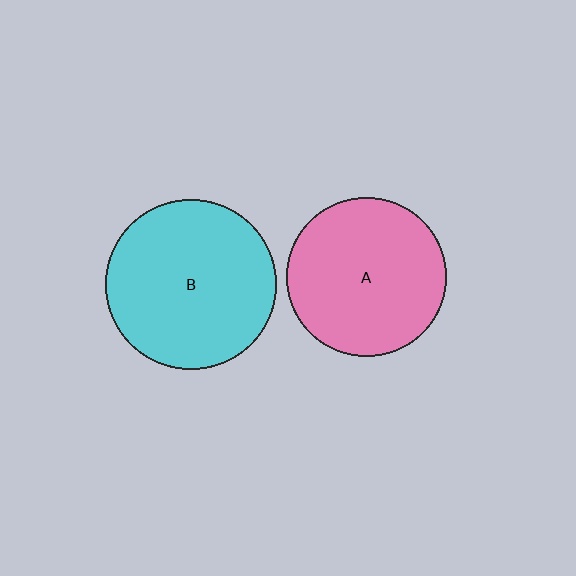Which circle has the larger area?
Circle B (cyan).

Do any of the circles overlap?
No, none of the circles overlap.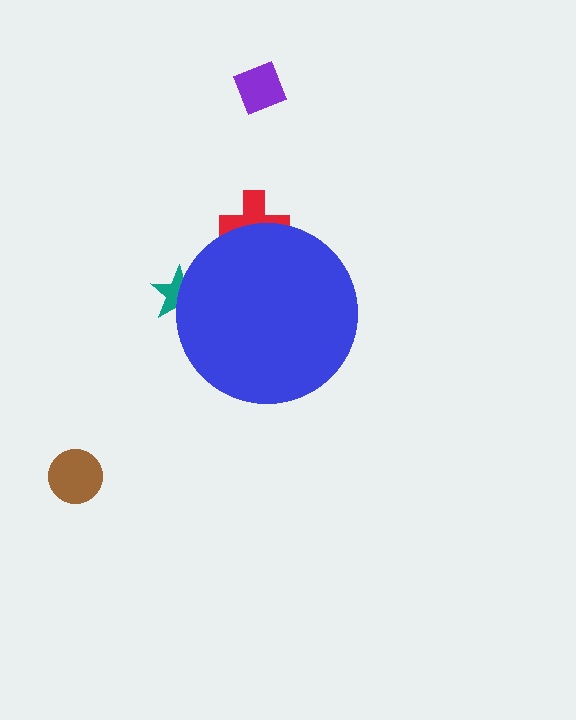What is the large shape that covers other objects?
A blue circle.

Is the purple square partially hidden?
No, the purple square is fully visible.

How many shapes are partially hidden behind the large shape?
2 shapes are partially hidden.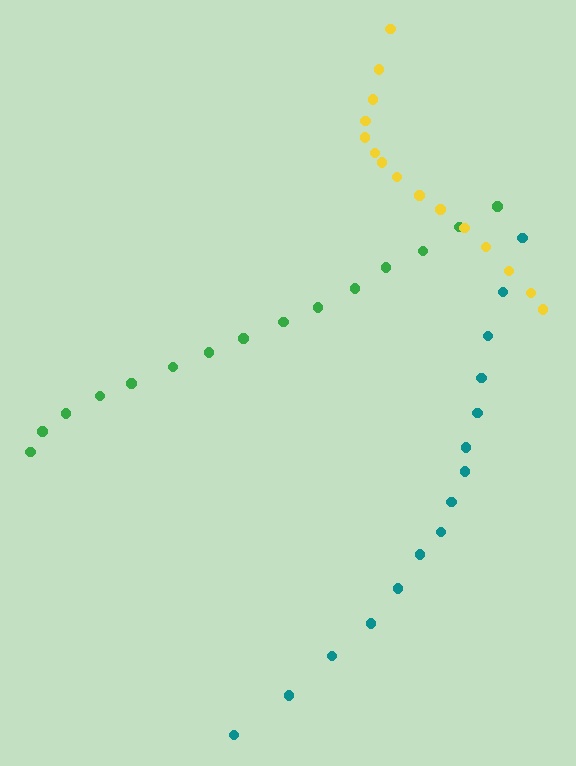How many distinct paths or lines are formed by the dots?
There are 3 distinct paths.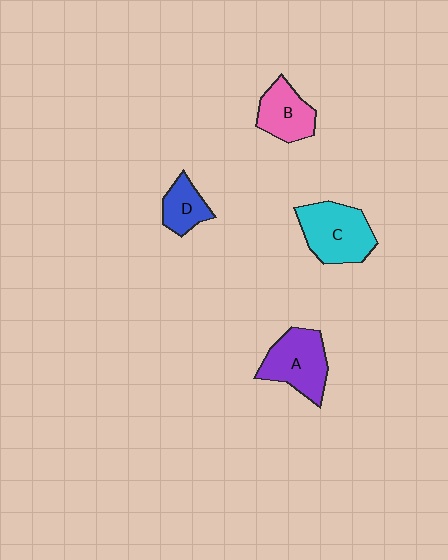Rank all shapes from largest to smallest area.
From largest to smallest: C (cyan), A (purple), B (pink), D (blue).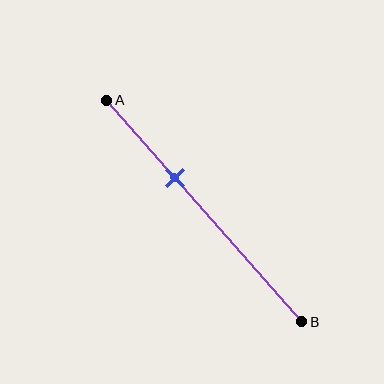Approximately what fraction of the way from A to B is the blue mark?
The blue mark is approximately 35% of the way from A to B.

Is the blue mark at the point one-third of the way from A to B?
Yes, the mark is approximately at the one-third point.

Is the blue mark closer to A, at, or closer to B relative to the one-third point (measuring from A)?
The blue mark is approximately at the one-third point of segment AB.